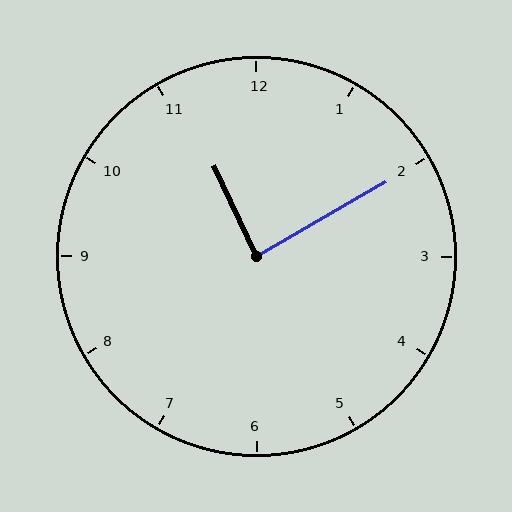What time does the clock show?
11:10.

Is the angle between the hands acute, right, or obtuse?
It is right.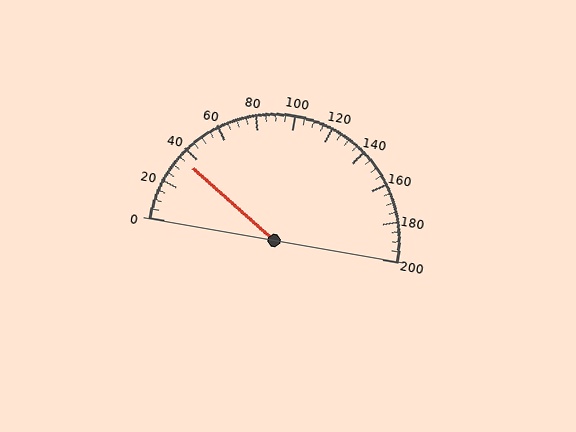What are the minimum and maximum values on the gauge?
The gauge ranges from 0 to 200.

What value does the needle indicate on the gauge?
The needle indicates approximately 35.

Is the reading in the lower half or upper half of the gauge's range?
The reading is in the lower half of the range (0 to 200).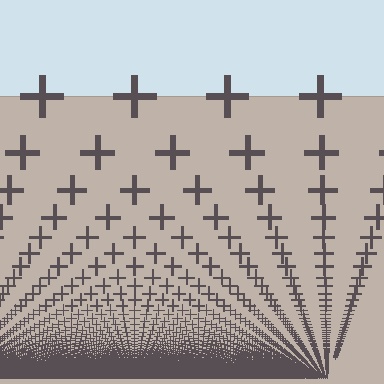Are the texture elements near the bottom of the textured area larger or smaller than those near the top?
Smaller. The gradient is inverted — elements near the bottom are smaller and denser.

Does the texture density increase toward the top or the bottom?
Density increases toward the bottom.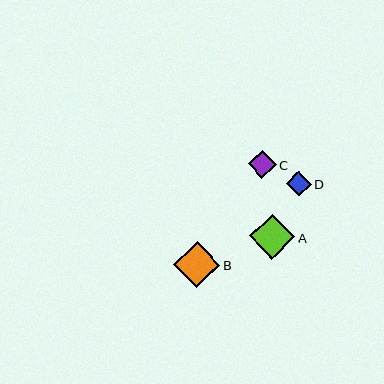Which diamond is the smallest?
Diamond D is the smallest with a size of approximately 25 pixels.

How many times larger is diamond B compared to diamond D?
Diamond B is approximately 1.8 times the size of diamond D.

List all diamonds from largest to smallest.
From largest to smallest: B, A, C, D.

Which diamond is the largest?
Diamond B is the largest with a size of approximately 46 pixels.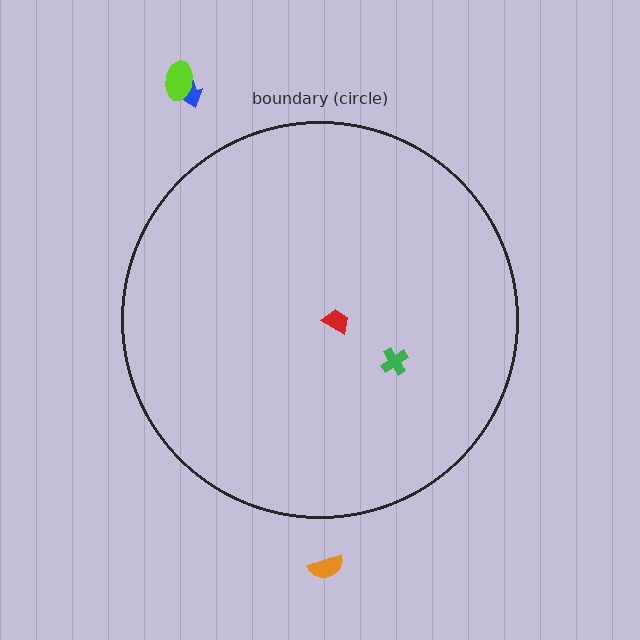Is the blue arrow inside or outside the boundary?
Outside.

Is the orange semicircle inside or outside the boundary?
Outside.